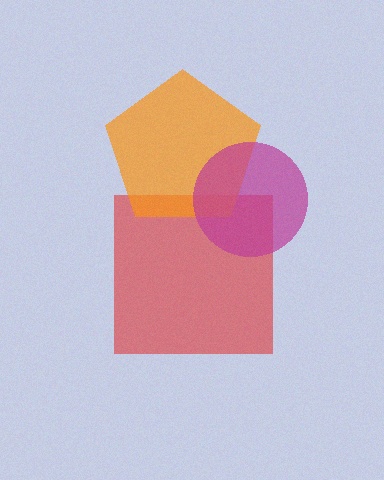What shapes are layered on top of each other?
The layered shapes are: a red square, an orange pentagon, a magenta circle.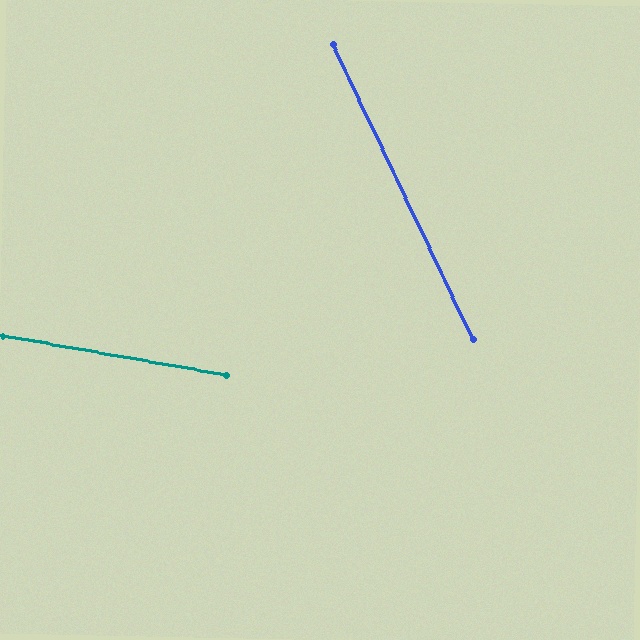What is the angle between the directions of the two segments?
Approximately 54 degrees.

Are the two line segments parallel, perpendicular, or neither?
Neither parallel nor perpendicular — they differ by about 54°.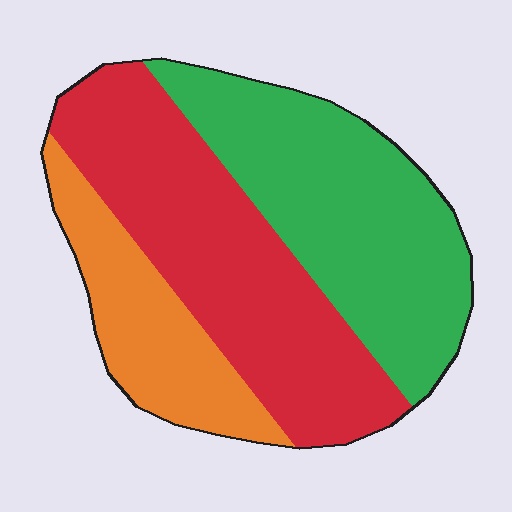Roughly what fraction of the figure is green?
Green covers roughly 40% of the figure.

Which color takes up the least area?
Orange, at roughly 20%.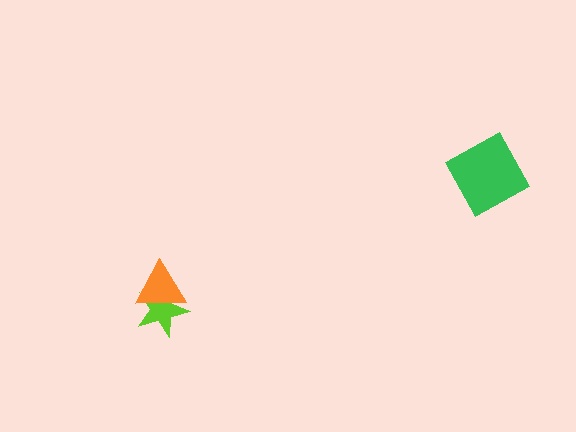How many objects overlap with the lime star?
1 object overlaps with the lime star.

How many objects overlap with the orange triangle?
1 object overlaps with the orange triangle.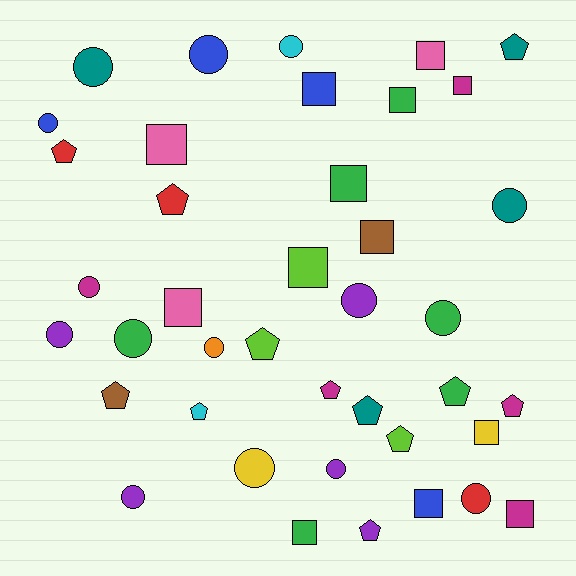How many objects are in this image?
There are 40 objects.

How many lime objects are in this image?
There are 3 lime objects.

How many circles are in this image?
There are 15 circles.